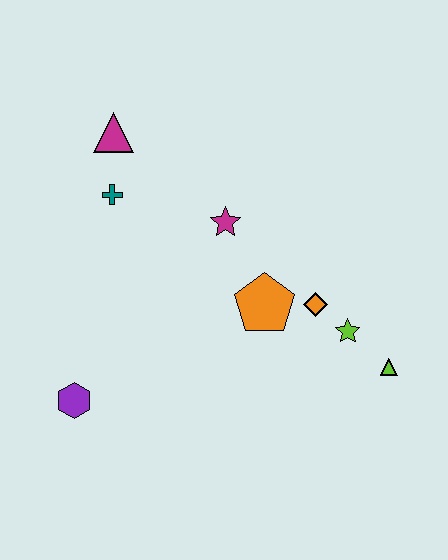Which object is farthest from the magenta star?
The purple hexagon is farthest from the magenta star.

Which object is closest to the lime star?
The orange diamond is closest to the lime star.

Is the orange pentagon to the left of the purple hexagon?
No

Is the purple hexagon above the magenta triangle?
No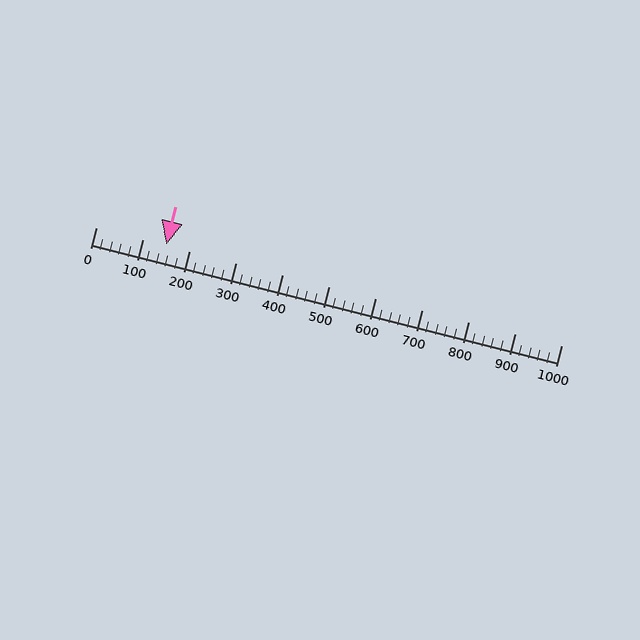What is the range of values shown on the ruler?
The ruler shows values from 0 to 1000.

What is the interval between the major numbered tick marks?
The major tick marks are spaced 100 units apart.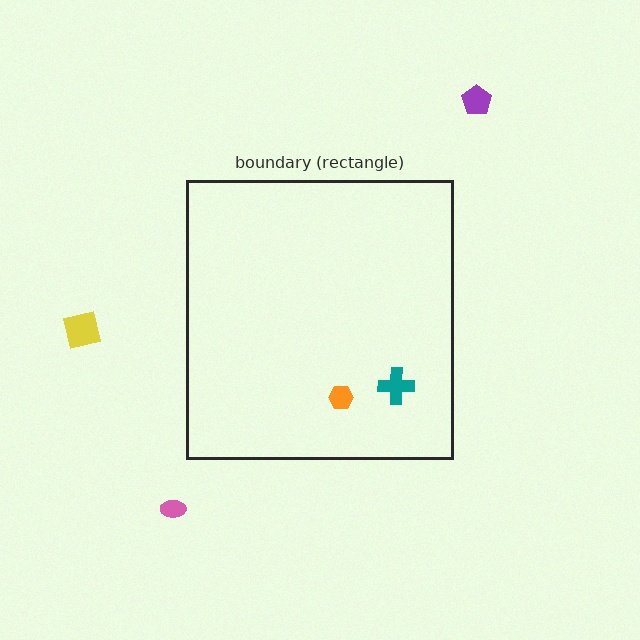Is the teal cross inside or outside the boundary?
Inside.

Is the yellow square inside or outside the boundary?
Outside.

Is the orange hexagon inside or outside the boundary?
Inside.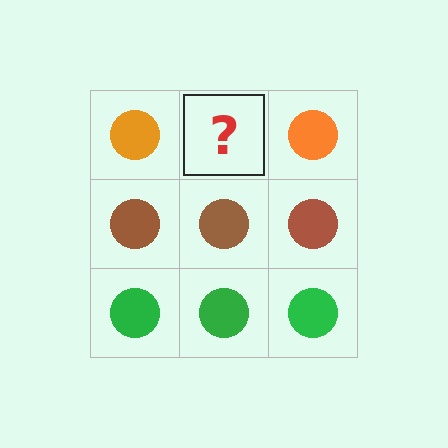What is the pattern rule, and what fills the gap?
The rule is that each row has a consistent color. The gap should be filled with an orange circle.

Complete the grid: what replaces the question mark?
The question mark should be replaced with an orange circle.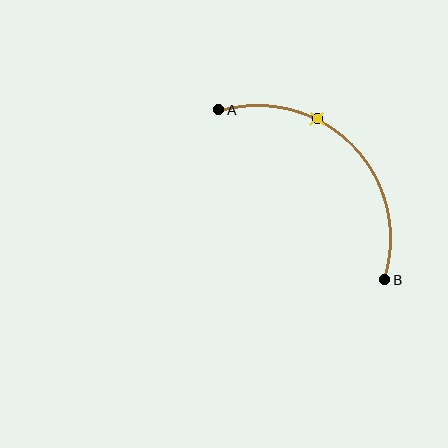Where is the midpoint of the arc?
The arc midpoint is the point on the curve farthest from the straight line joining A and B. It sits above and to the right of that line.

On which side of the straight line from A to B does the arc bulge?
The arc bulges above and to the right of the straight line connecting A and B.